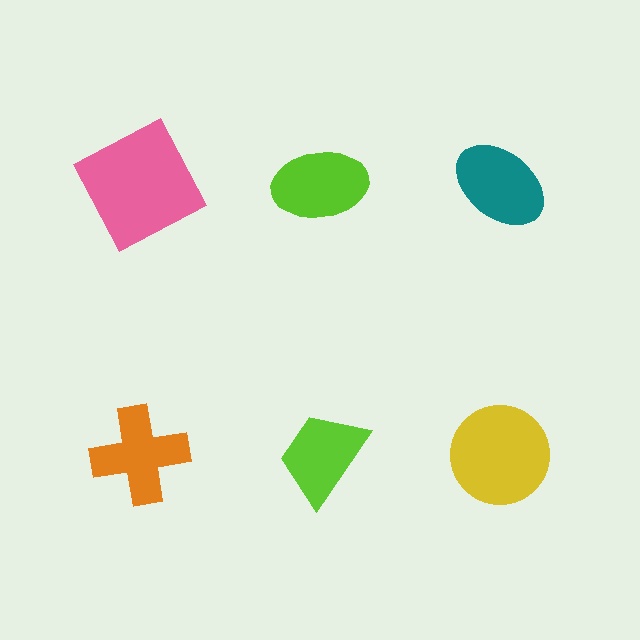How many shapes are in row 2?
3 shapes.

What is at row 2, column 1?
An orange cross.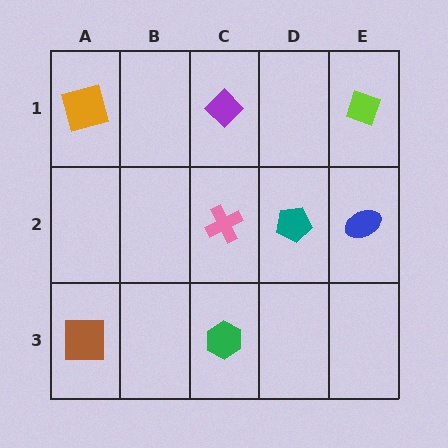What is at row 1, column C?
A purple diamond.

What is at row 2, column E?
A blue ellipse.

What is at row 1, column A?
An orange square.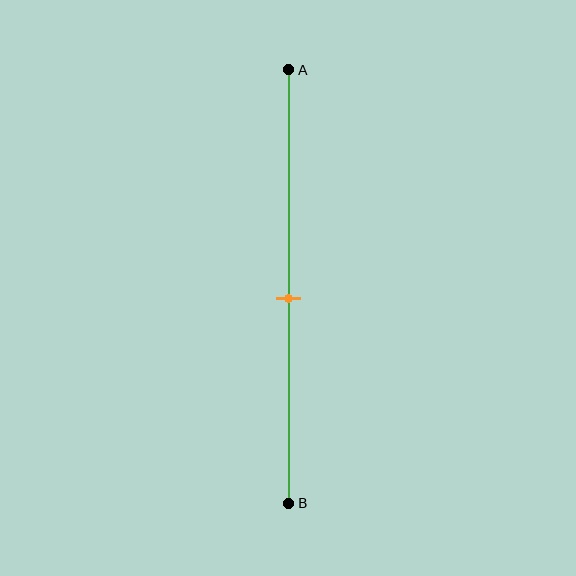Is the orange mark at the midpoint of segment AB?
Yes, the mark is approximately at the midpoint.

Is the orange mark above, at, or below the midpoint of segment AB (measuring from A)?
The orange mark is approximately at the midpoint of segment AB.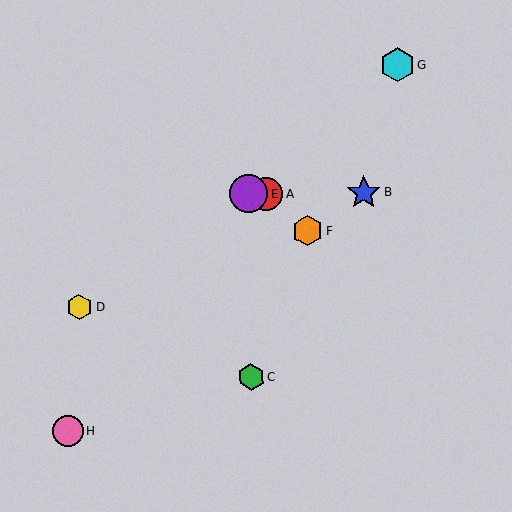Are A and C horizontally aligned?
No, A is at y≈194 and C is at y≈377.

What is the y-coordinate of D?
Object D is at y≈307.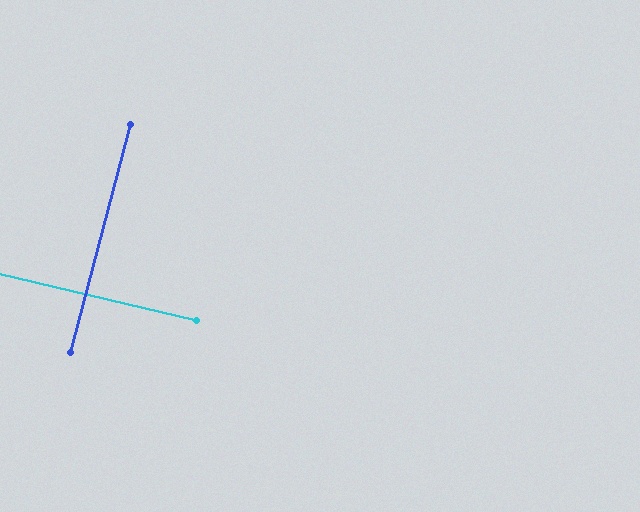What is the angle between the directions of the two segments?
Approximately 88 degrees.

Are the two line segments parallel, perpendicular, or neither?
Perpendicular — they meet at approximately 88°.